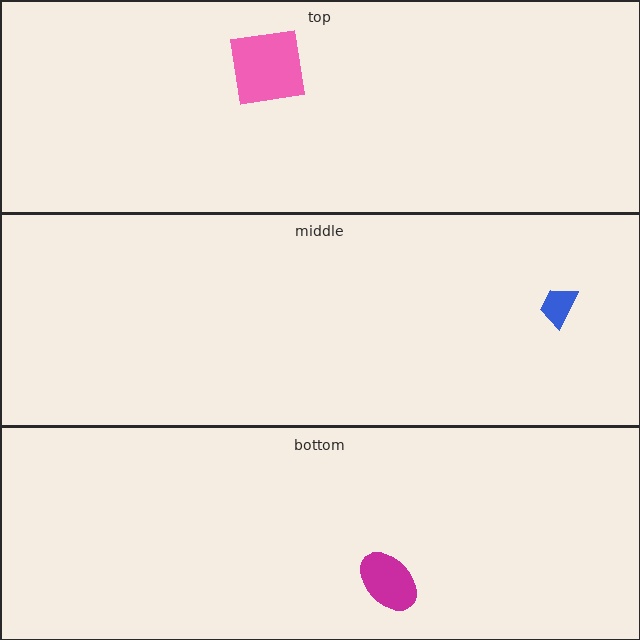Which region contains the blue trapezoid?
The middle region.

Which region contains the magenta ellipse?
The bottom region.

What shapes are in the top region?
The pink square.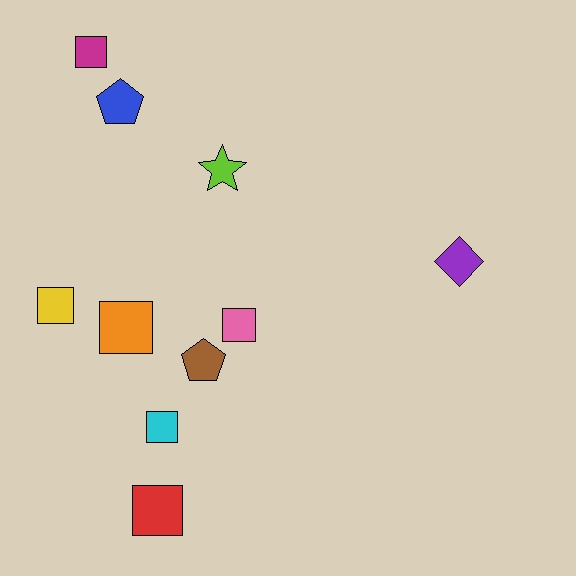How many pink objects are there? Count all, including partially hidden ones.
There is 1 pink object.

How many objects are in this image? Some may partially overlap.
There are 10 objects.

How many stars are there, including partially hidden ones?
There is 1 star.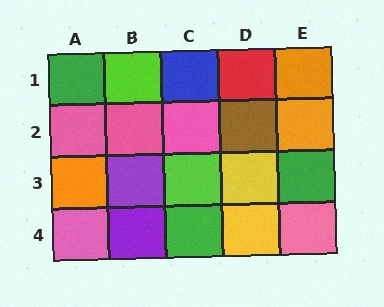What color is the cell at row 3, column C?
Lime.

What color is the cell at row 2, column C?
Pink.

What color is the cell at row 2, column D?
Brown.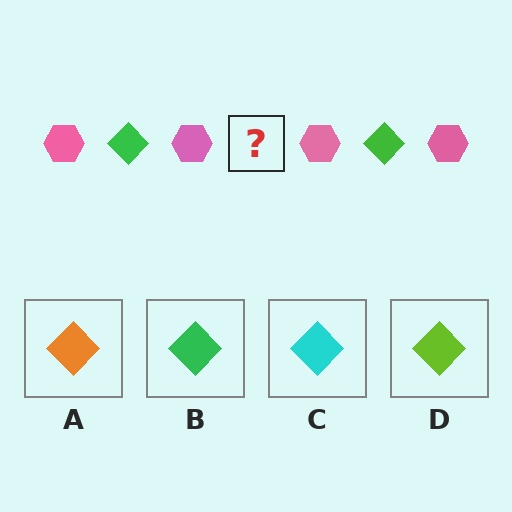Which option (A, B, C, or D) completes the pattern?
B.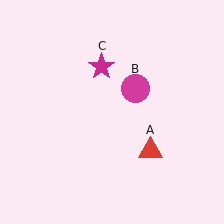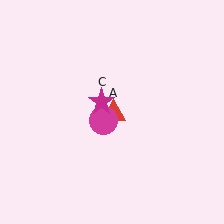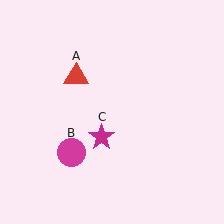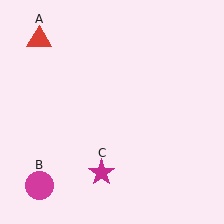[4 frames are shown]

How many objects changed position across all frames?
3 objects changed position: red triangle (object A), magenta circle (object B), magenta star (object C).